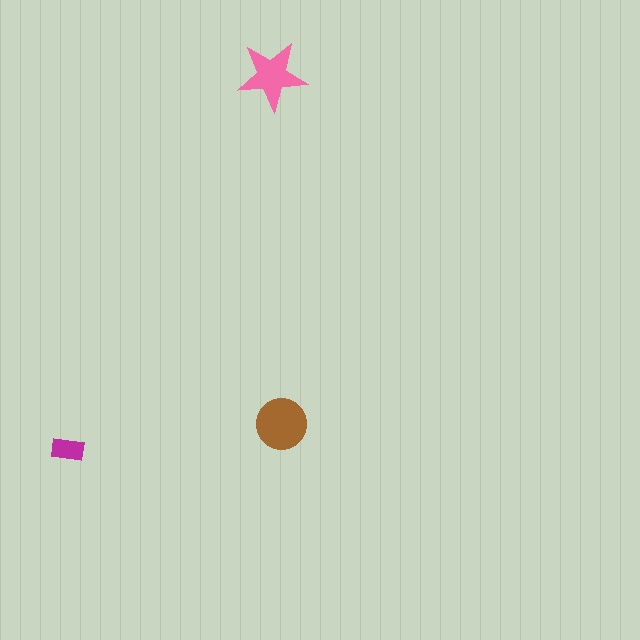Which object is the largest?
The brown circle.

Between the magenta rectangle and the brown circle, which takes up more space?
The brown circle.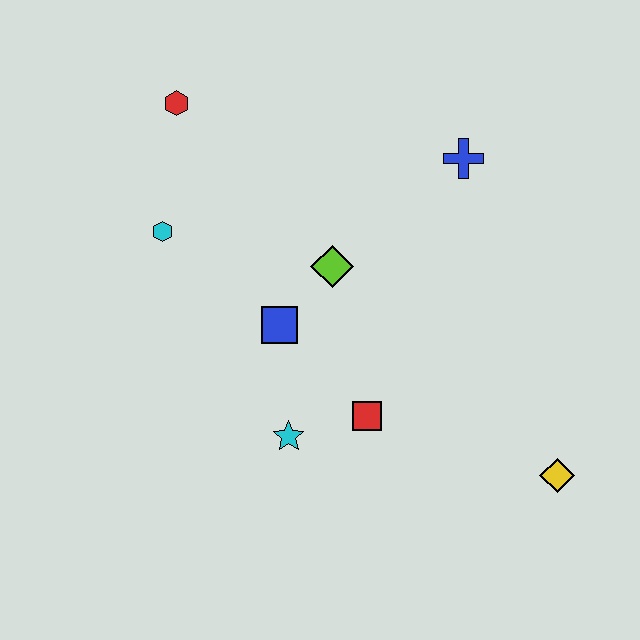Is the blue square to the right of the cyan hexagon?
Yes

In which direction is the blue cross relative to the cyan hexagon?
The blue cross is to the right of the cyan hexagon.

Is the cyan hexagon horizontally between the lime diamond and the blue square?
No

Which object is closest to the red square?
The cyan star is closest to the red square.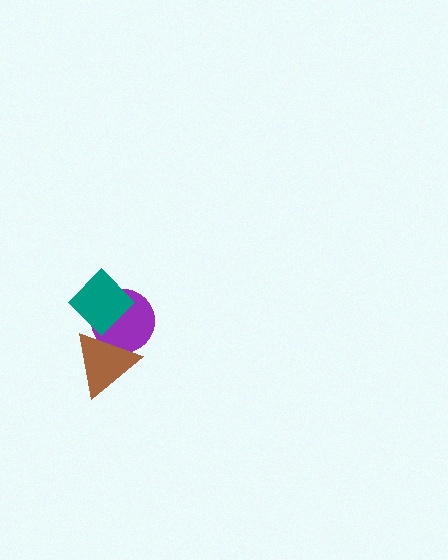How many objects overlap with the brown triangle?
2 objects overlap with the brown triangle.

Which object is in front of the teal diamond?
The brown triangle is in front of the teal diamond.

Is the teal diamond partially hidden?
Yes, it is partially covered by another shape.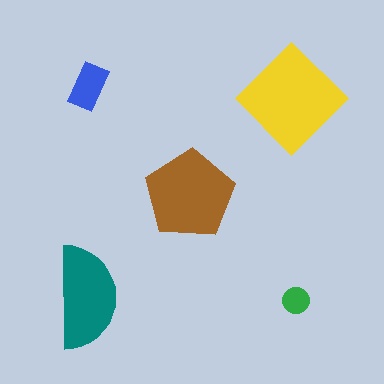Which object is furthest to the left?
The blue rectangle is leftmost.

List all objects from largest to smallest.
The yellow diamond, the brown pentagon, the teal semicircle, the blue rectangle, the green circle.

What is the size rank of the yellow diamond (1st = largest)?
1st.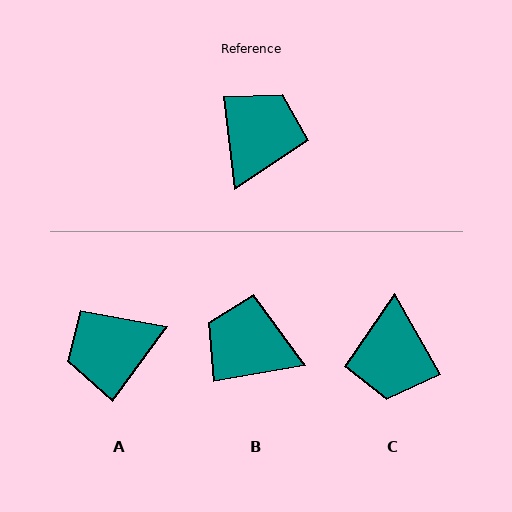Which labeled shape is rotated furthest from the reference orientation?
C, about 157 degrees away.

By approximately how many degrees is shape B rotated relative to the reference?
Approximately 93 degrees counter-clockwise.